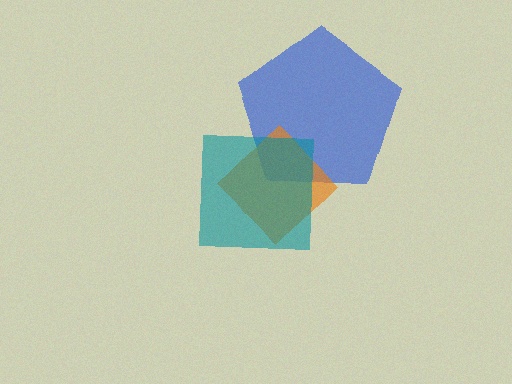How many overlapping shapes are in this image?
There are 3 overlapping shapes in the image.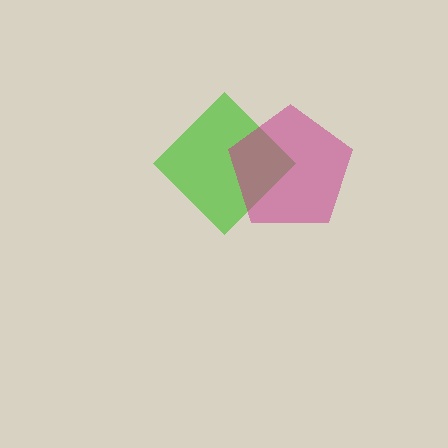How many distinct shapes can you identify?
There are 2 distinct shapes: a lime diamond, a magenta pentagon.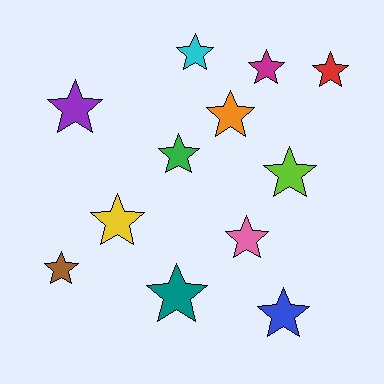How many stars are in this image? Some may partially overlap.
There are 12 stars.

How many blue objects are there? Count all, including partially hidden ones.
There is 1 blue object.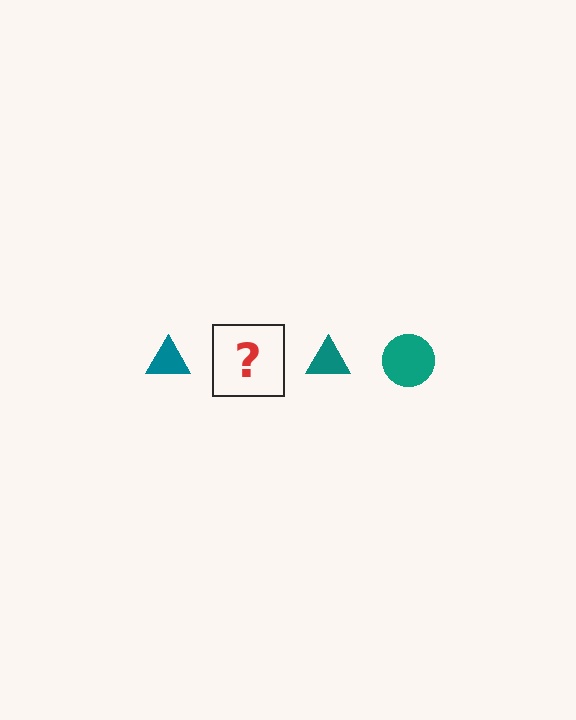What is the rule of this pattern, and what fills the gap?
The rule is that the pattern cycles through triangle, circle shapes in teal. The gap should be filled with a teal circle.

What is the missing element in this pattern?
The missing element is a teal circle.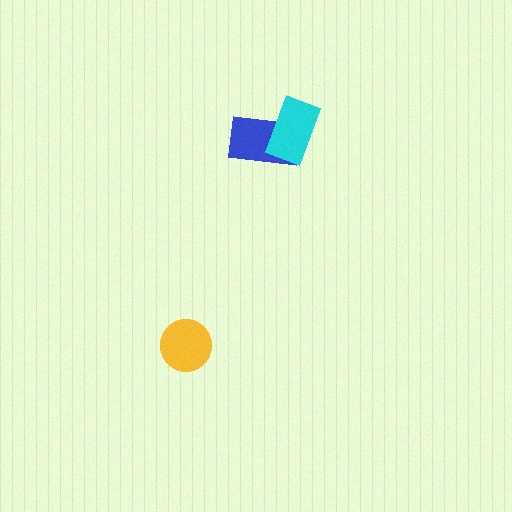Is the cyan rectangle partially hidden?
No, no other shape covers it.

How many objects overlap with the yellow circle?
0 objects overlap with the yellow circle.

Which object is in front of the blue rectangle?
The cyan rectangle is in front of the blue rectangle.